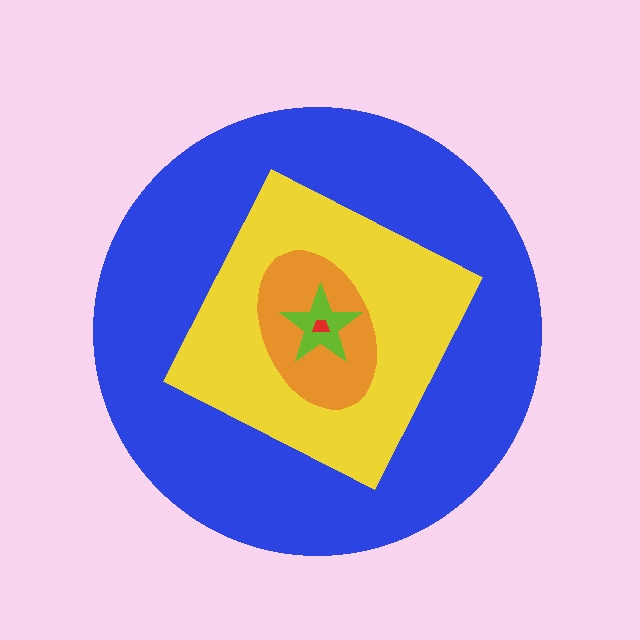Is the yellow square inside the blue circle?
Yes.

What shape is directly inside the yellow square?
The orange ellipse.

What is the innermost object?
The red trapezoid.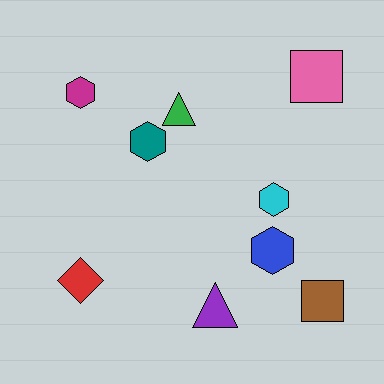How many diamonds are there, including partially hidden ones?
There is 1 diamond.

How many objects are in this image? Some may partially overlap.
There are 9 objects.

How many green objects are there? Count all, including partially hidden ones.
There is 1 green object.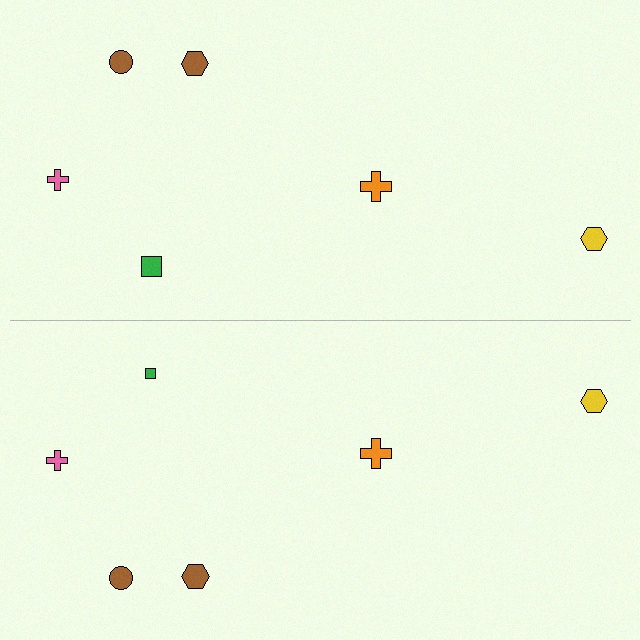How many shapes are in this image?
There are 12 shapes in this image.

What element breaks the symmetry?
The green square on the bottom side has a different size than its mirror counterpart.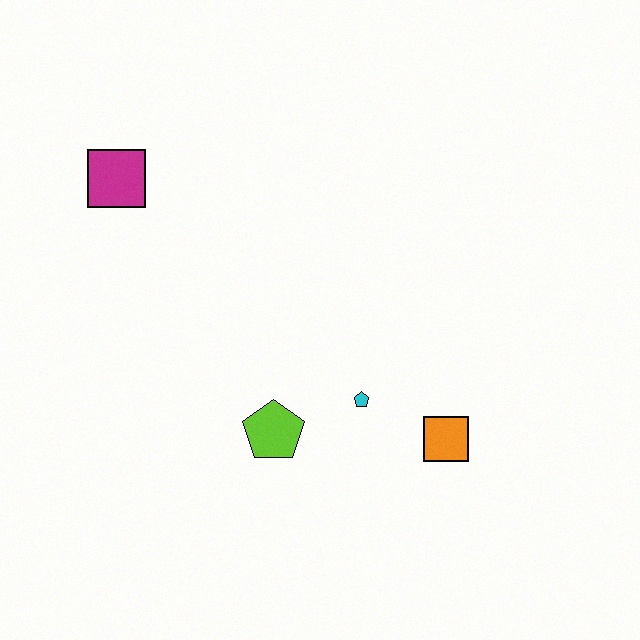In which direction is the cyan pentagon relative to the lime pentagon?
The cyan pentagon is to the right of the lime pentagon.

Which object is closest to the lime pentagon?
The cyan pentagon is closest to the lime pentagon.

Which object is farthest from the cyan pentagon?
The magenta square is farthest from the cyan pentagon.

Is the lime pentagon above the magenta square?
No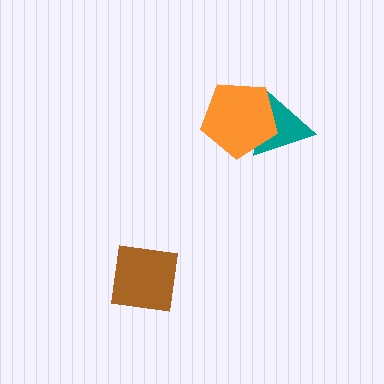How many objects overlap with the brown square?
0 objects overlap with the brown square.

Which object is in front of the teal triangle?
The orange pentagon is in front of the teal triangle.